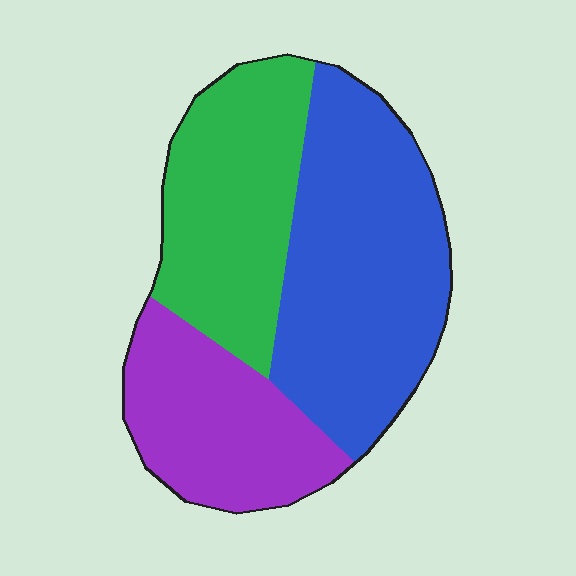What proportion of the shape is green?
Green covers roughly 30% of the shape.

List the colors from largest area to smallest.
From largest to smallest: blue, green, purple.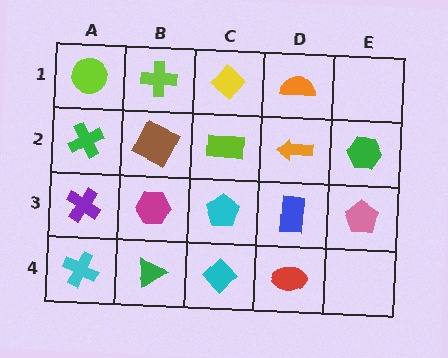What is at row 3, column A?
A purple cross.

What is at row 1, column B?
A lime cross.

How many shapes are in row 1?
4 shapes.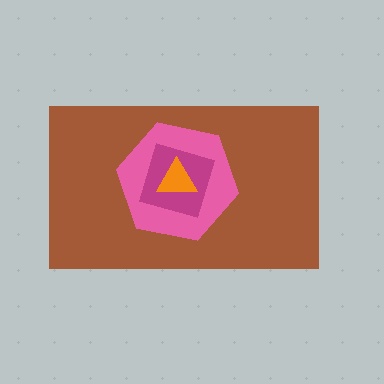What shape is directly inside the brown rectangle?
The pink hexagon.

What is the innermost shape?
The orange triangle.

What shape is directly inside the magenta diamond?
The orange triangle.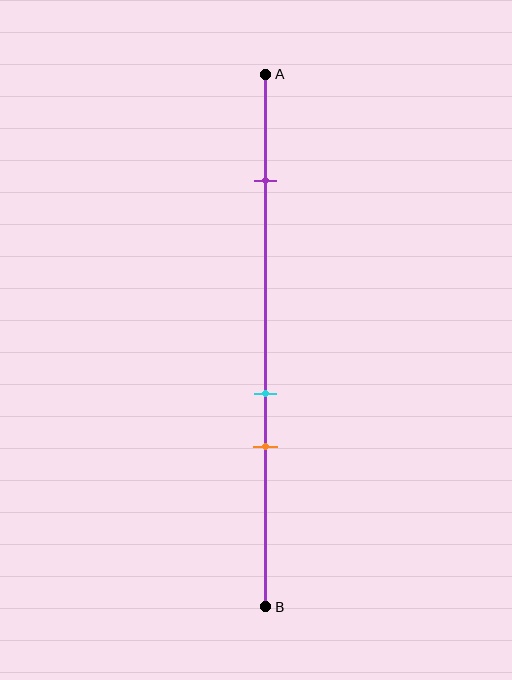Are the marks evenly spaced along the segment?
No, the marks are not evenly spaced.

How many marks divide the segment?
There are 3 marks dividing the segment.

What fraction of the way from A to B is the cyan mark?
The cyan mark is approximately 60% (0.6) of the way from A to B.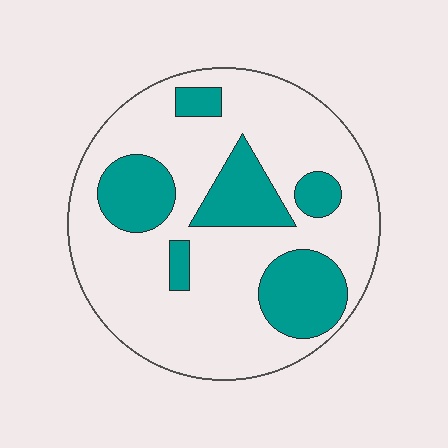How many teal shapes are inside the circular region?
6.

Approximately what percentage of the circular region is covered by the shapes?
Approximately 25%.